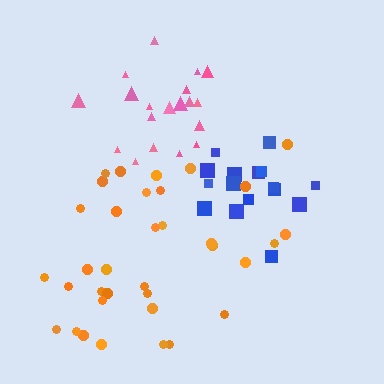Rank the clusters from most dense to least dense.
blue, pink, orange.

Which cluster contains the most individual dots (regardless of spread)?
Orange (35).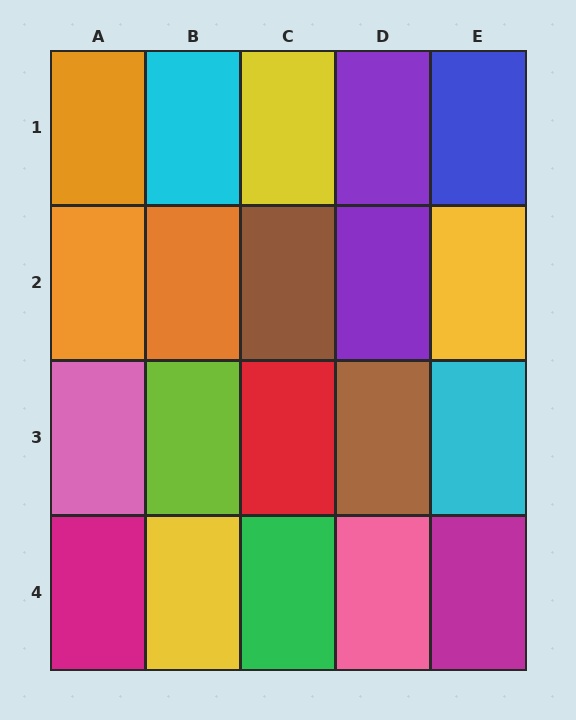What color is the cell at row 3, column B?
Lime.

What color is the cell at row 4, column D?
Pink.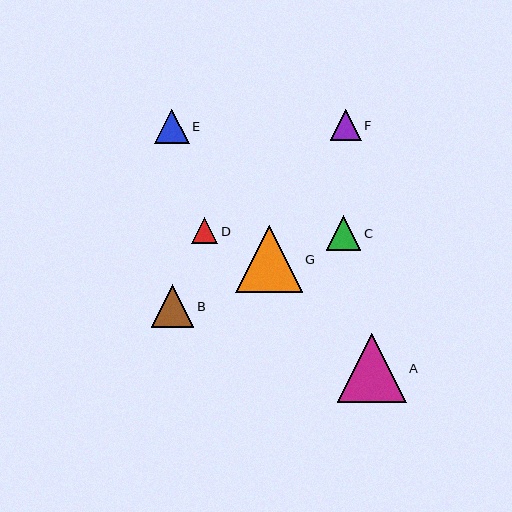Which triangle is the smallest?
Triangle D is the smallest with a size of approximately 26 pixels.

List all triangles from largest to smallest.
From largest to smallest: A, G, B, E, C, F, D.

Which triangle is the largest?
Triangle A is the largest with a size of approximately 69 pixels.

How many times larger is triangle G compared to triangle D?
Triangle G is approximately 2.6 times the size of triangle D.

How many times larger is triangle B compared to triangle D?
Triangle B is approximately 1.6 times the size of triangle D.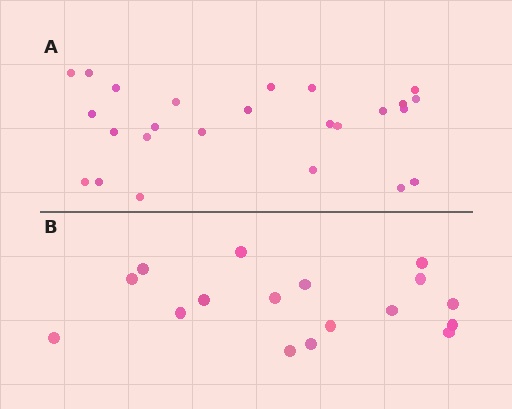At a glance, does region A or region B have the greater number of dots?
Region A (the top region) has more dots.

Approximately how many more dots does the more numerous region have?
Region A has roughly 8 or so more dots than region B.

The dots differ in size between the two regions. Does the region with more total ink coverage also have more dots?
No. Region B has more total ink coverage because its dots are larger, but region A actually contains more individual dots. Total area can be misleading — the number of items is what matters here.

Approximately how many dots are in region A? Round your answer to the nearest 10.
About 20 dots. (The exact count is 25, which rounds to 20.)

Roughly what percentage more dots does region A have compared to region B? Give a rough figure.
About 45% more.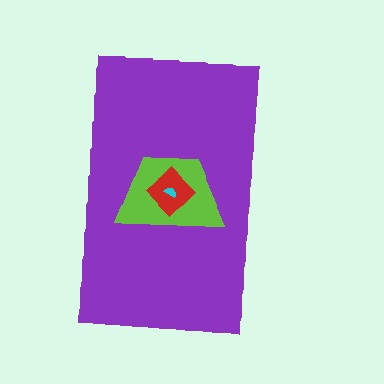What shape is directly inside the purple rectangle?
The lime trapezoid.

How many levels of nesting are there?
4.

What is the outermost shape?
The purple rectangle.